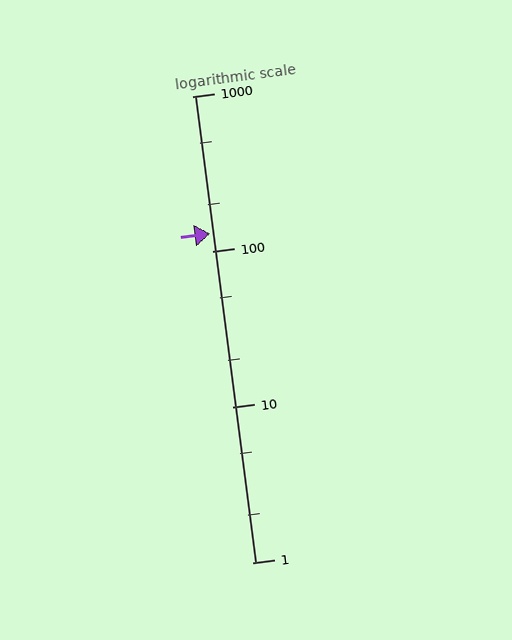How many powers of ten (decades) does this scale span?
The scale spans 3 decades, from 1 to 1000.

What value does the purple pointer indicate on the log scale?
The pointer indicates approximately 130.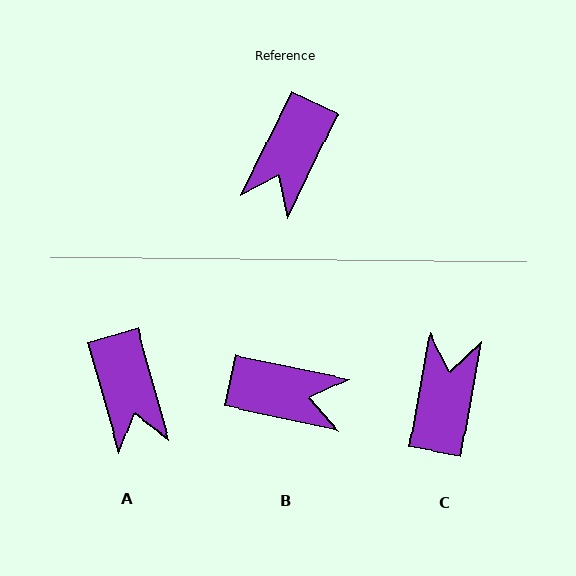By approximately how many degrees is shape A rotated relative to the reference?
Approximately 42 degrees counter-clockwise.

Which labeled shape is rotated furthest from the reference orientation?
C, about 164 degrees away.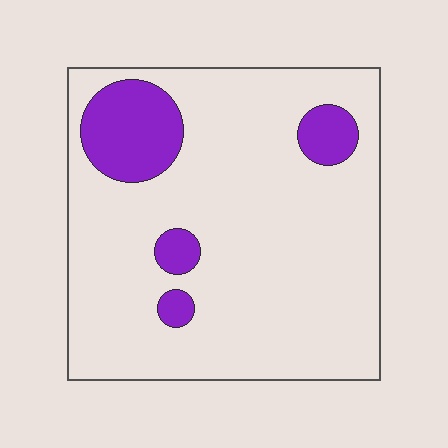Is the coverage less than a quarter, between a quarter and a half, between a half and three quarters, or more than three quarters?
Less than a quarter.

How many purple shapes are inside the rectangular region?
4.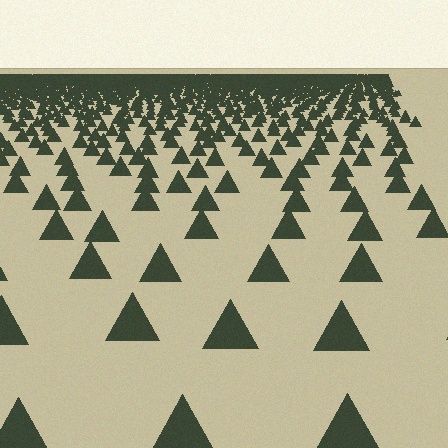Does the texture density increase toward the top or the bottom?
Density increases toward the top.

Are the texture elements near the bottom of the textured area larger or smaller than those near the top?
Larger. Near the bottom, elements are closer to the viewer and appear at a bigger on-screen size.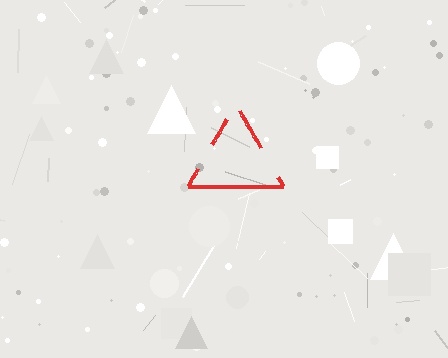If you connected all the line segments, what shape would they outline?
They would outline a triangle.